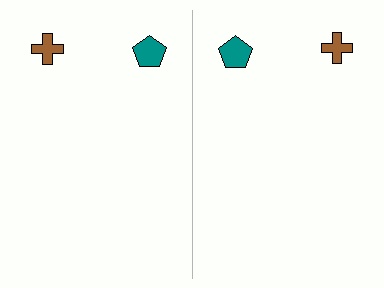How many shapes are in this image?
There are 4 shapes in this image.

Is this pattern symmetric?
Yes, this pattern has bilateral (reflection) symmetry.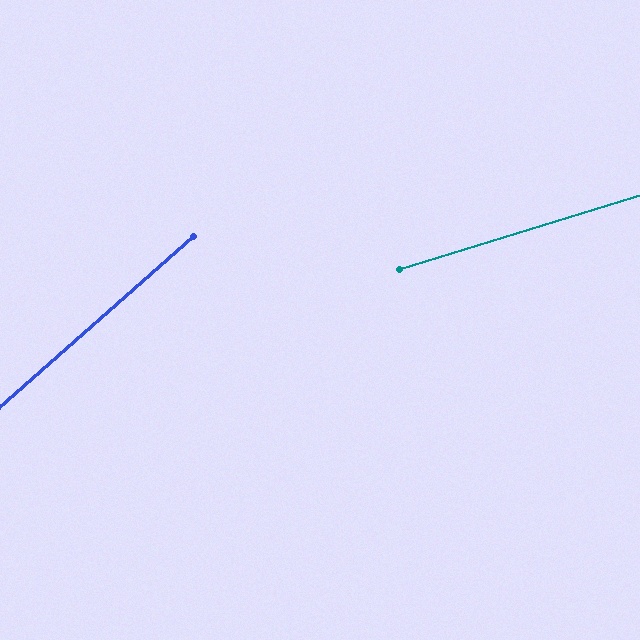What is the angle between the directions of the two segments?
Approximately 24 degrees.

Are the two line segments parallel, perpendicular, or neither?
Neither parallel nor perpendicular — they differ by about 24°.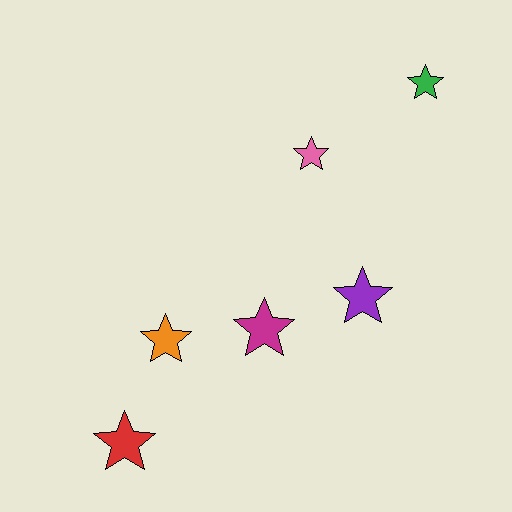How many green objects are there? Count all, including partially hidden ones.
There is 1 green object.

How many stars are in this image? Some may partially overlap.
There are 6 stars.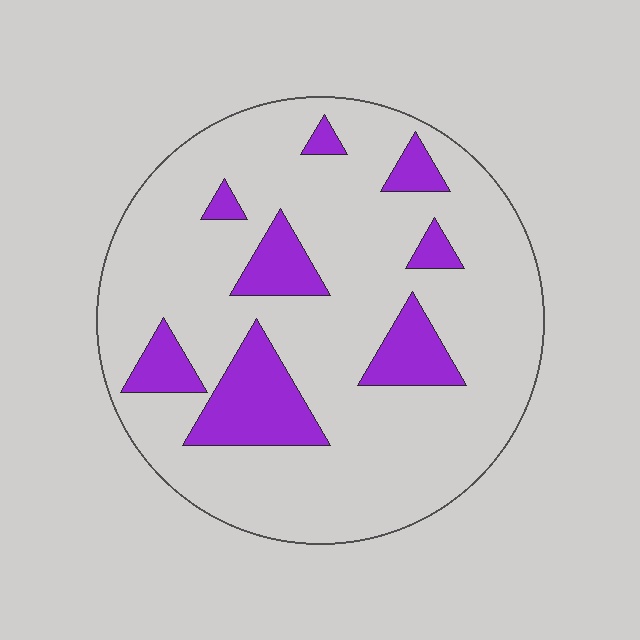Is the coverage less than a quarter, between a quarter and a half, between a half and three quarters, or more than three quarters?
Less than a quarter.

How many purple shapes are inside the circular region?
8.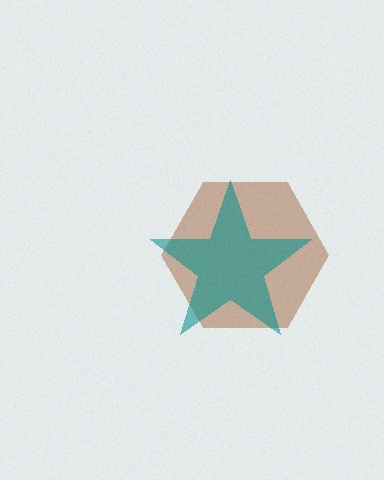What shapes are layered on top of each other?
The layered shapes are: a brown hexagon, a teal star.